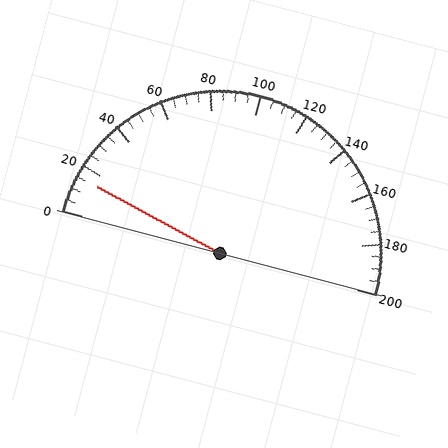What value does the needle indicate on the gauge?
The needle indicates approximately 15.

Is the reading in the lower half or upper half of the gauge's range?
The reading is in the lower half of the range (0 to 200).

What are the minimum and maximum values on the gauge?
The gauge ranges from 0 to 200.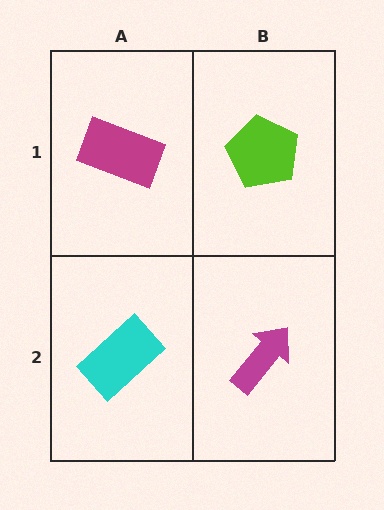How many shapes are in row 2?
2 shapes.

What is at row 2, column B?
A magenta arrow.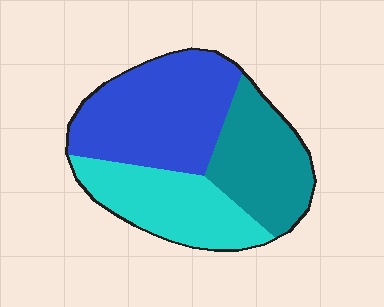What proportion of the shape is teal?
Teal takes up about one quarter (1/4) of the shape.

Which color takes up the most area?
Blue, at roughly 40%.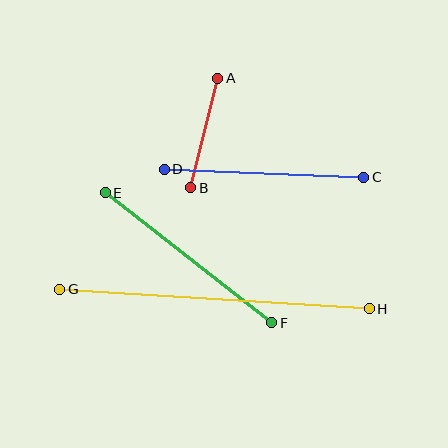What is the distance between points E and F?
The distance is approximately 211 pixels.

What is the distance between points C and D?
The distance is approximately 199 pixels.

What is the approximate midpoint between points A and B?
The midpoint is at approximately (204, 133) pixels.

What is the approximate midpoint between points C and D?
The midpoint is at approximately (264, 173) pixels.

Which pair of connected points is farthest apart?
Points G and H are farthest apart.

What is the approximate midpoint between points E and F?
The midpoint is at approximately (188, 258) pixels.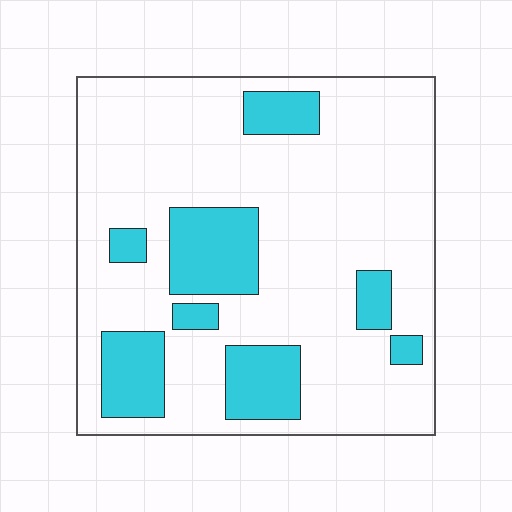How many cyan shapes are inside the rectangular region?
8.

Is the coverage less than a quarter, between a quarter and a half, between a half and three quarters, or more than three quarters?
Less than a quarter.